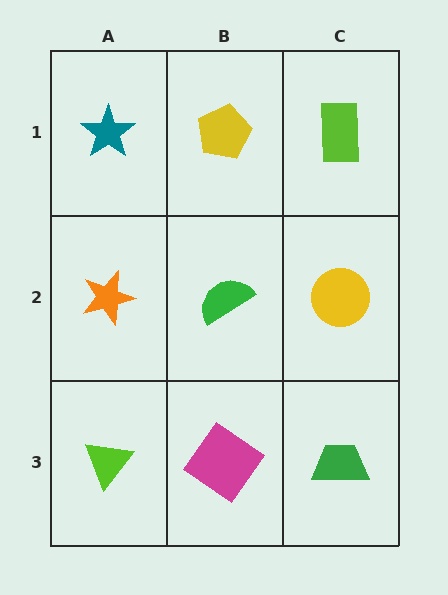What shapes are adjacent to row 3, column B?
A green semicircle (row 2, column B), a lime triangle (row 3, column A), a green trapezoid (row 3, column C).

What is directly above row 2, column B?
A yellow pentagon.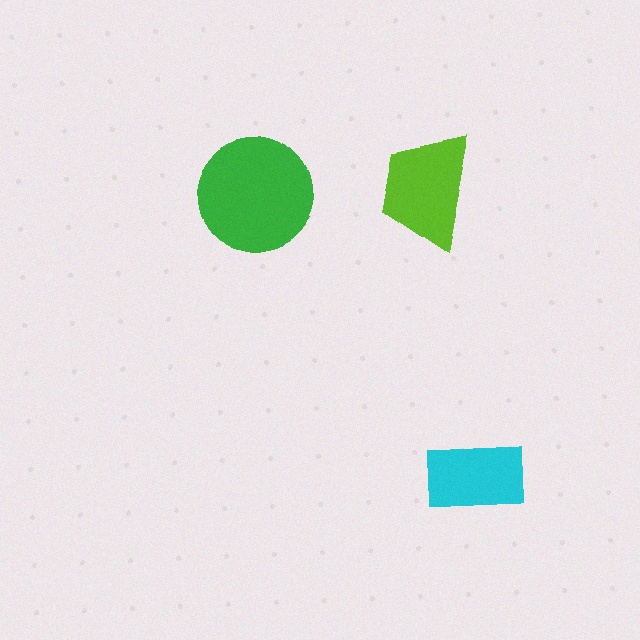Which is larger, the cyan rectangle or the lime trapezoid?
The lime trapezoid.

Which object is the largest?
The green circle.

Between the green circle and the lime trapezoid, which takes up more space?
The green circle.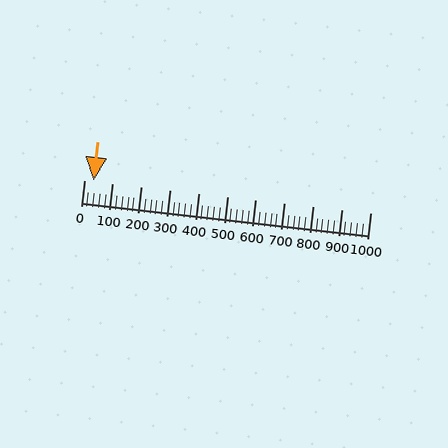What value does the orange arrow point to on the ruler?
The orange arrow points to approximately 32.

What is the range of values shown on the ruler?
The ruler shows values from 0 to 1000.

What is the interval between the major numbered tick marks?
The major tick marks are spaced 100 units apart.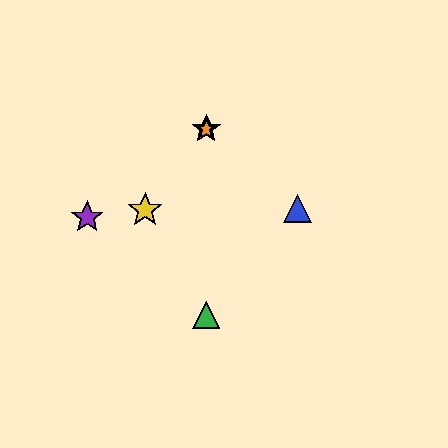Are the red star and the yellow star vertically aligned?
No, the red star is at x≈206 and the yellow star is at x≈145.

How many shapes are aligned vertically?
3 shapes (the red star, the green triangle, the orange star) are aligned vertically.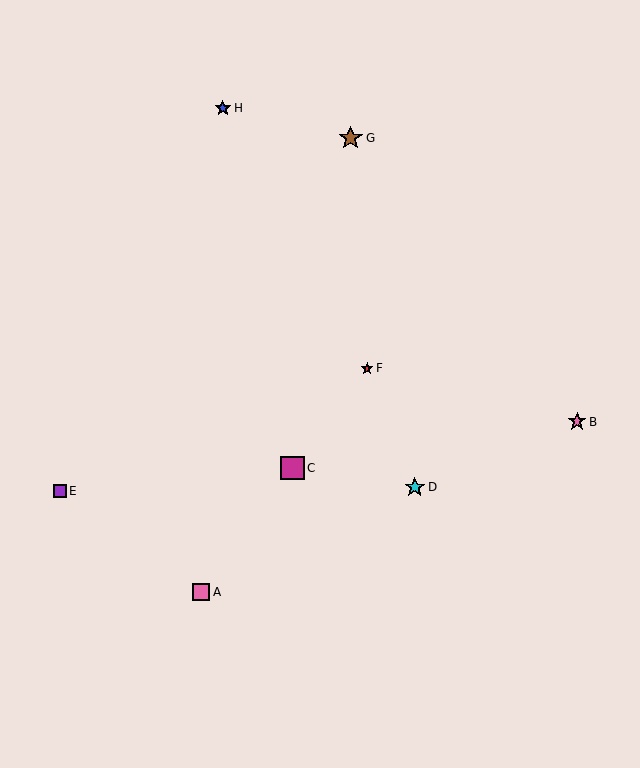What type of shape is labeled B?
Shape B is a pink star.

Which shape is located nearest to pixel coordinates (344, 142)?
The brown star (labeled G) at (351, 138) is nearest to that location.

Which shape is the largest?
The brown star (labeled G) is the largest.